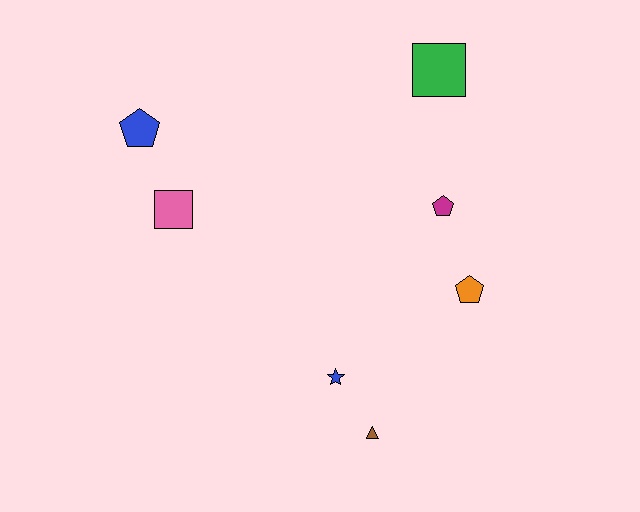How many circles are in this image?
There are no circles.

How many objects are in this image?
There are 7 objects.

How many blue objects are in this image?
There are 2 blue objects.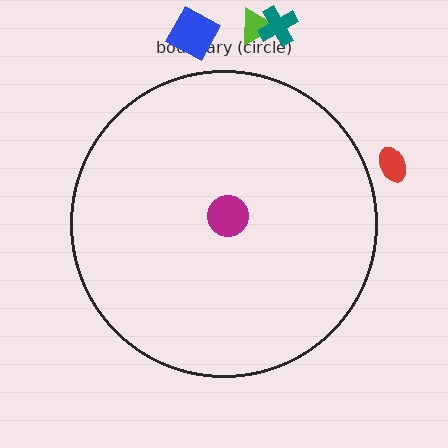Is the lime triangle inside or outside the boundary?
Outside.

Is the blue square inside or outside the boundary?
Outside.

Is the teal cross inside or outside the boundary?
Outside.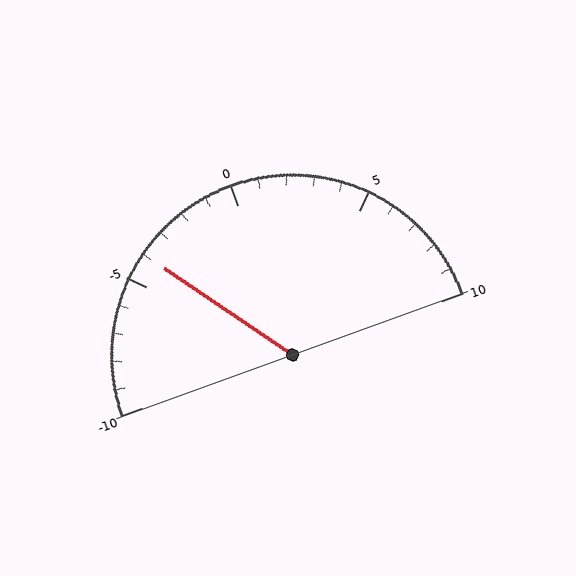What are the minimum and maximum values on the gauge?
The gauge ranges from -10 to 10.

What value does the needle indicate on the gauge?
The needle indicates approximately -4.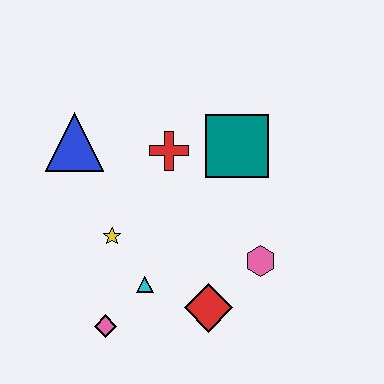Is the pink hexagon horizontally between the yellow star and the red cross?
No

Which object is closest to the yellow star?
The cyan triangle is closest to the yellow star.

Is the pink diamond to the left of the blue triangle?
No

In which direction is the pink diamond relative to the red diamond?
The pink diamond is to the left of the red diamond.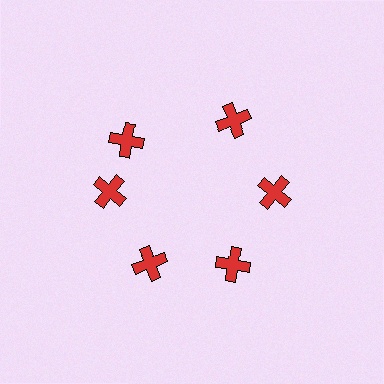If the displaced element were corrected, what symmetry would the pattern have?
It would have 6-fold rotational symmetry — the pattern would map onto itself every 60 degrees.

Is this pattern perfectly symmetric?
No. The 6 red crosses are arranged in a ring, but one element near the 11 o'clock position is rotated out of alignment along the ring, breaking the 6-fold rotational symmetry.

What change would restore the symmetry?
The symmetry would be restored by rotating it back into even spacing with its neighbors so that all 6 crosses sit at equal angles and equal distance from the center.